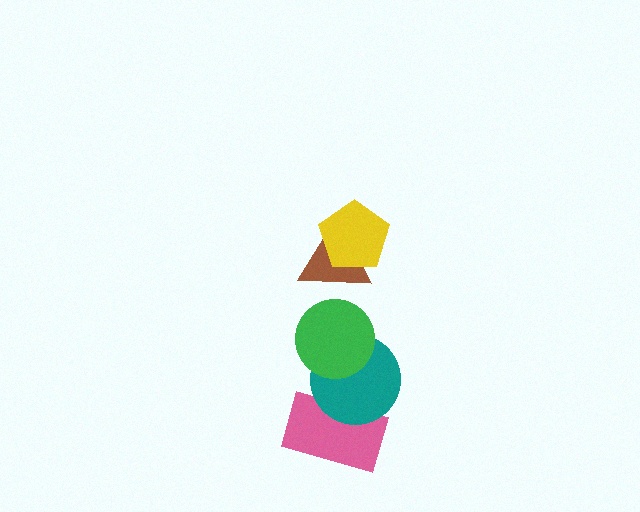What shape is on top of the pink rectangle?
The teal circle is on top of the pink rectangle.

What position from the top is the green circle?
The green circle is 3rd from the top.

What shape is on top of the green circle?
The brown triangle is on top of the green circle.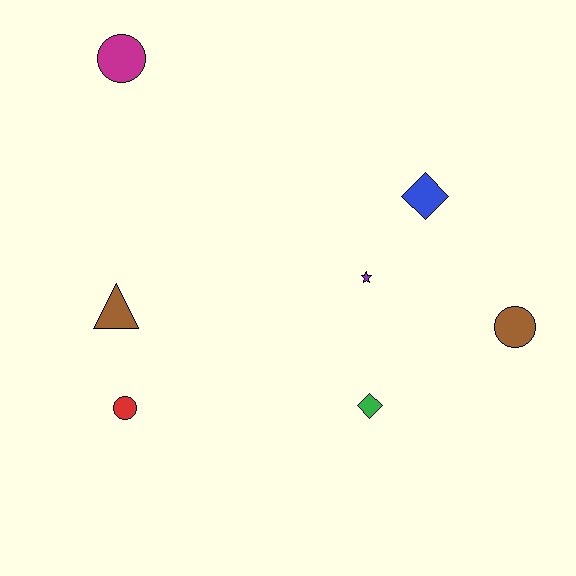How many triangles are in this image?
There is 1 triangle.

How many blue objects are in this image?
There is 1 blue object.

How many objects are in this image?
There are 7 objects.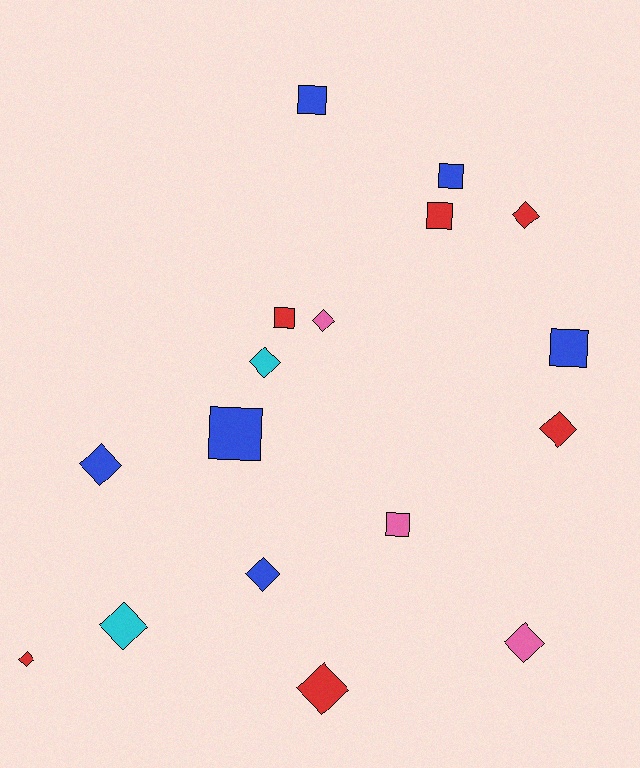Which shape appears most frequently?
Diamond, with 10 objects.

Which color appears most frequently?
Blue, with 6 objects.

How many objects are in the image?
There are 17 objects.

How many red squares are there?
There are 2 red squares.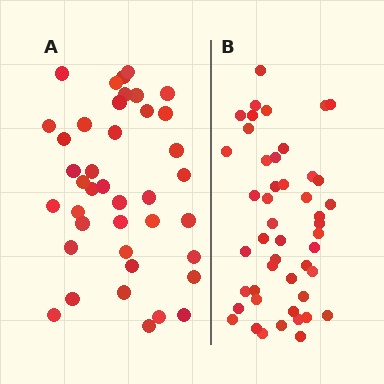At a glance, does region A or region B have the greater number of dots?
Region B (the right region) has more dots.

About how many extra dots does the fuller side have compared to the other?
Region B has roughly 8 or so more dots than region A.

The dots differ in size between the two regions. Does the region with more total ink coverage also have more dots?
No. Region A has more total ink coverage because its dots are larger, but region B actually contains more individual dots. Total area can be misleading — the number of items is what matters here.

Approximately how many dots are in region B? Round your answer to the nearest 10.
About 50 dots. (The exact count is 47, which rounds to 50.)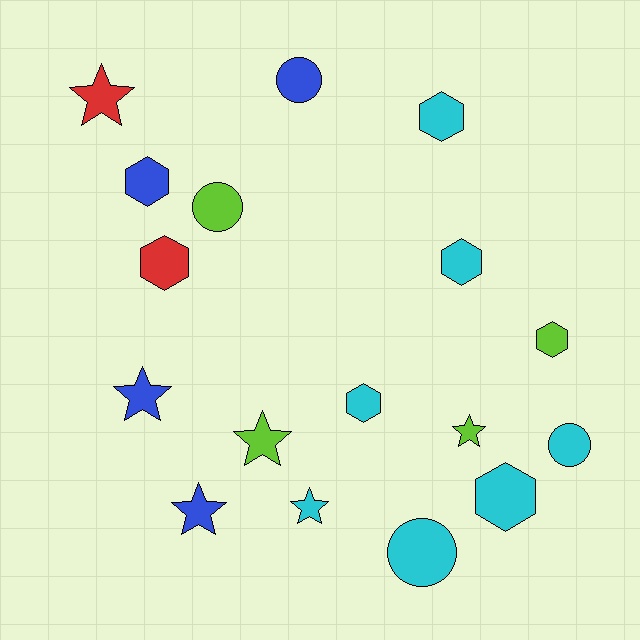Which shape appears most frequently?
Hexagon, with 7 objects.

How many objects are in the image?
There are 17 objects.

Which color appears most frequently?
Cyan, with 7 objects.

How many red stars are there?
There is 1 red star.